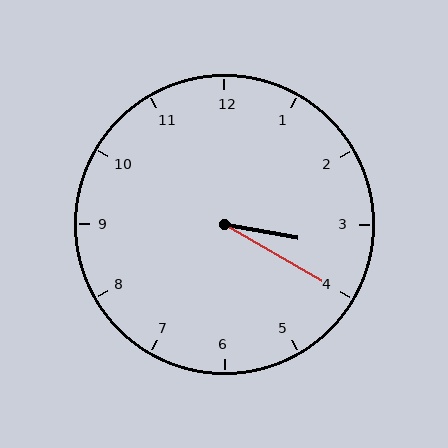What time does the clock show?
3:20.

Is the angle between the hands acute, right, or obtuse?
It is acute.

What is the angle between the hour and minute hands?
Approximately 20 degrees.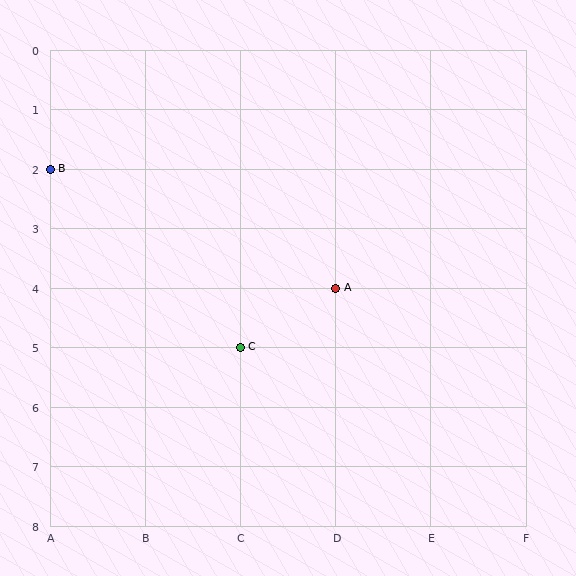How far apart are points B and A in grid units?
Points B and A are 3 columns and 2 rows apart (about 3.6 grid units diagonally).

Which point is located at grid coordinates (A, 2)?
Point B is at (A, 2).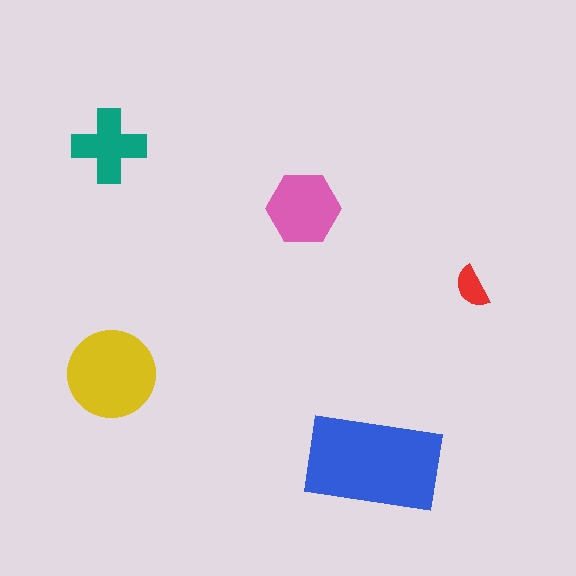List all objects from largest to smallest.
The blue rectangle, the yellow circle, the pink hexagon, the teal cross, the red semicircle.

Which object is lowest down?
The blue rectangle is bottommost.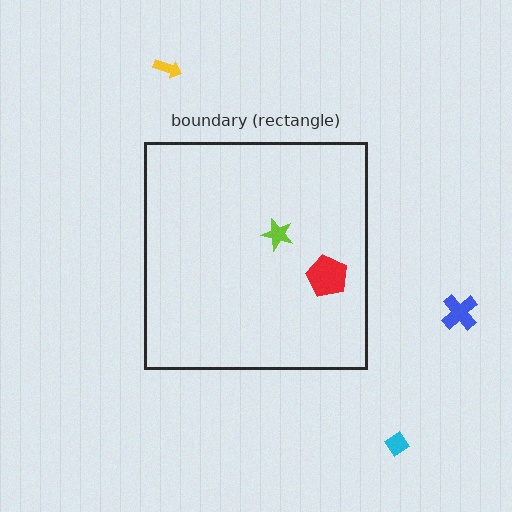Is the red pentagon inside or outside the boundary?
Inside.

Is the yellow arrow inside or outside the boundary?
Outside.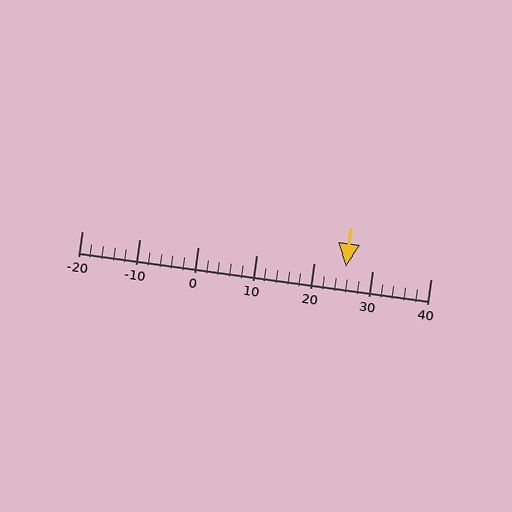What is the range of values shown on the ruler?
The ruler shows values from -20 to 40.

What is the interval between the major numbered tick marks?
The major tick marks are spaced 10 units apart.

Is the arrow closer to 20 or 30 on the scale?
The arrow is closer to 30.